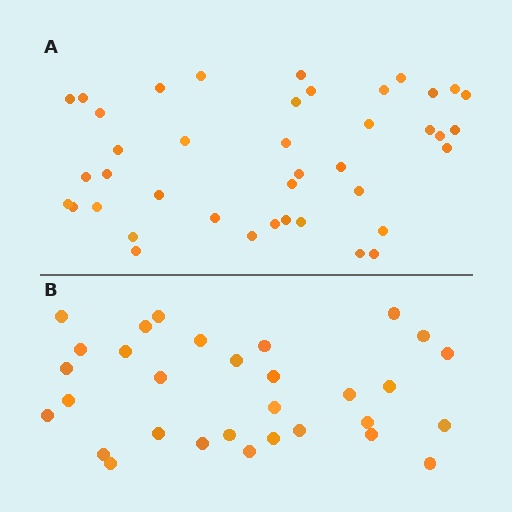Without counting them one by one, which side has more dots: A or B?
Region A (the top region) has more dots.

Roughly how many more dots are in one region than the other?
Region A has roughly 10 or so more dots than region B.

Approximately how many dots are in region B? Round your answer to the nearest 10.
About 30 dots. (The exact count is 31, which rounds to 30.)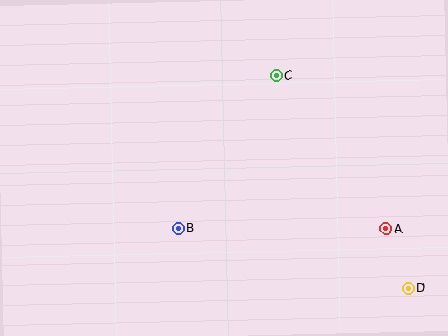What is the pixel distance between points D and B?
The distance between D and B is 237 pixels.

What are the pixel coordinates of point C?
Point C is at (276, 76).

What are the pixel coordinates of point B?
Point B is at (178, 228).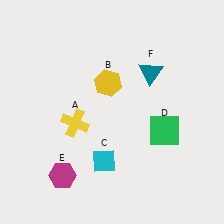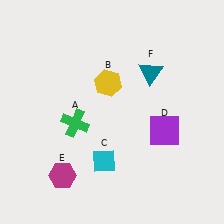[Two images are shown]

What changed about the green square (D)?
In Image 1, D is green. In Image 2, it changed to purple.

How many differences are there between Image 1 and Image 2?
There are 2 differences between the two images.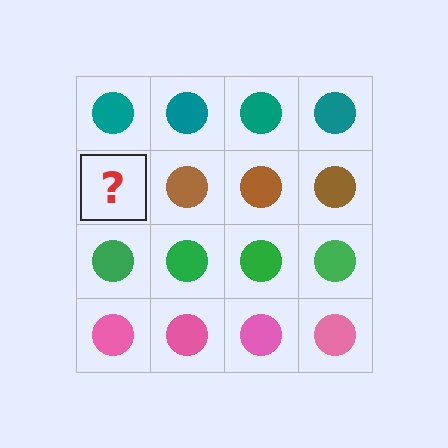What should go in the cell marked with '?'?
The missing cell should contain a brown circle.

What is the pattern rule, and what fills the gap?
The rule is that each row has a consistent color. The gap should be filled with a brown circle.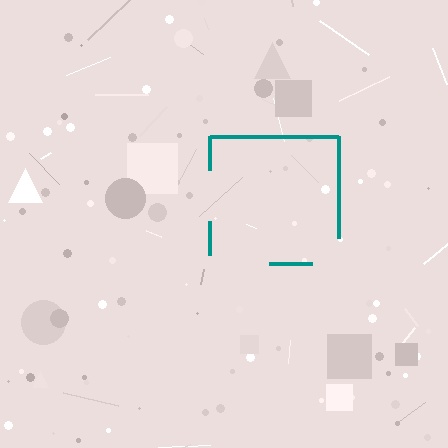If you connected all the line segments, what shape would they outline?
They would outline a square.